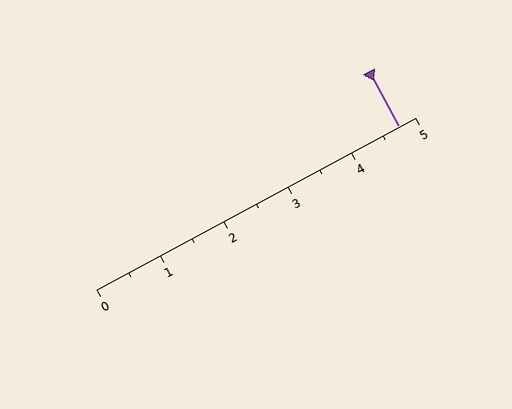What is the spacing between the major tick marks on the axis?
The major ticks are spaced 1 apart.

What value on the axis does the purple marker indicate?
The marker indicates approximately 4.8.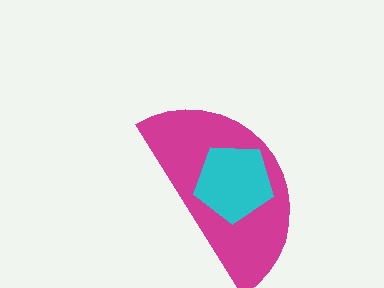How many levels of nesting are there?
2.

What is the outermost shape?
The magenta semicircle.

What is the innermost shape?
The cyan pentagon.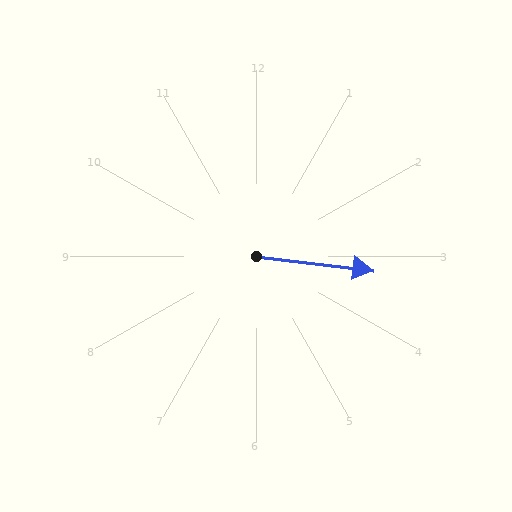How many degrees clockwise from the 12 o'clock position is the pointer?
Approximately 97 degrees.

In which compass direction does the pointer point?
East.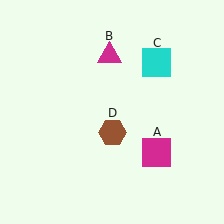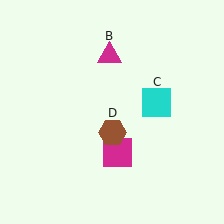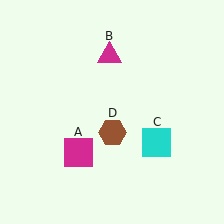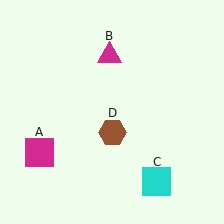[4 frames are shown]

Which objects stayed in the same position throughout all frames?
Magenta triangle (object B) and brown hexagon (object D) remained stationary.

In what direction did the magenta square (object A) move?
The magenta square (object A) moved left.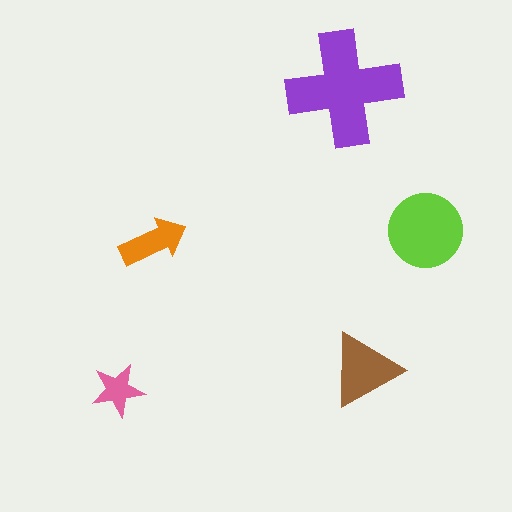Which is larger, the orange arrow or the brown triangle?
The brown triangle.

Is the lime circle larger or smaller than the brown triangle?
Larger.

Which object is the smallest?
The pink star.